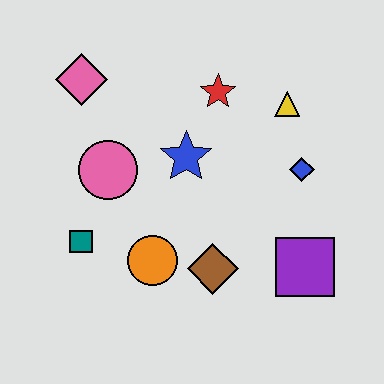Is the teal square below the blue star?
Yes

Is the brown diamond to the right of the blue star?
Yes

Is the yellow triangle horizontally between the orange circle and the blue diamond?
Yes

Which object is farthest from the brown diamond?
The pink diamond is farthest from the brown diamond.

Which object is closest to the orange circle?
The brown diamond is closest to the orange circle.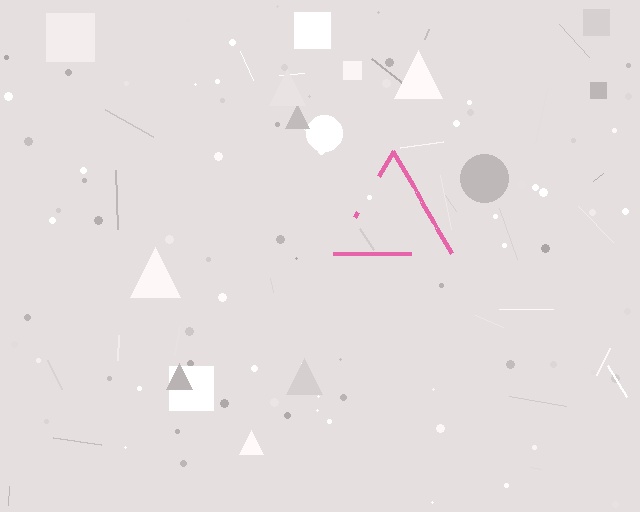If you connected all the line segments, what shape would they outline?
They would outline a triangle.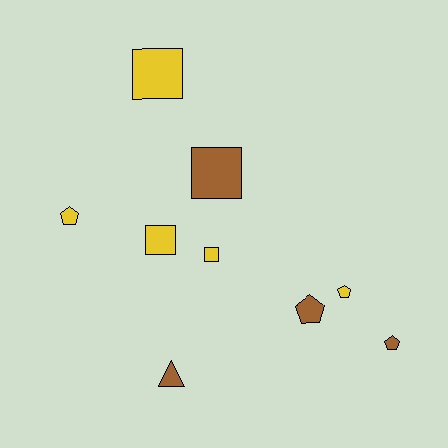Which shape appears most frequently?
Square, with 4 objects.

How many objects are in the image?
There are 9 objects.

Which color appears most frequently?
Yellow, with 5 objects.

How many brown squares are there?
There is 1 brown square.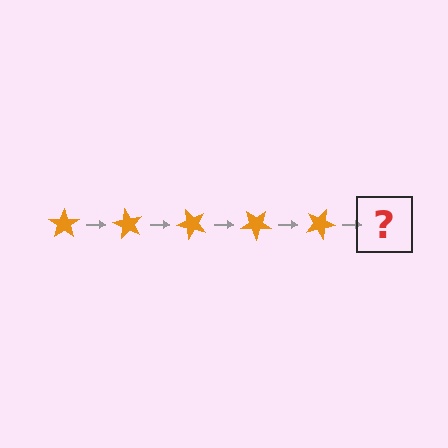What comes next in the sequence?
The next element should be an orange star rotated 300 degrees.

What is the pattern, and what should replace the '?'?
The pattern is that the star rotates 60 degrees each step. The '?' should be an orange star rotated 300 degrees.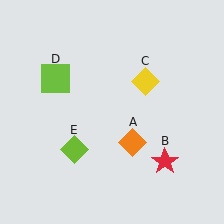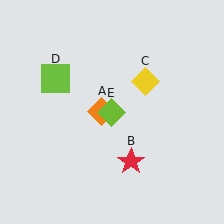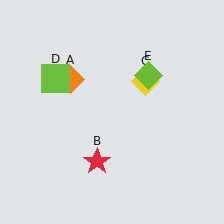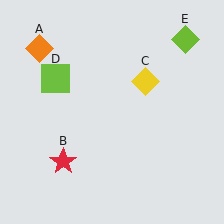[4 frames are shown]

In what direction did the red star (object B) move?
The red star (object B) moved left.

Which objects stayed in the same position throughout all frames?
Yellow diamond (object C) and lime square (object D) remained stationary.